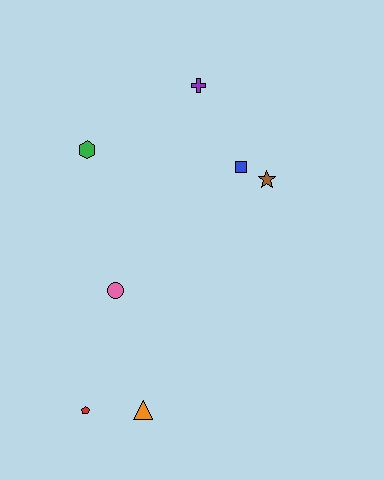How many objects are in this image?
There are 7 objects.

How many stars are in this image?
There is 1 star.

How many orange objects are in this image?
There is 1 orange object.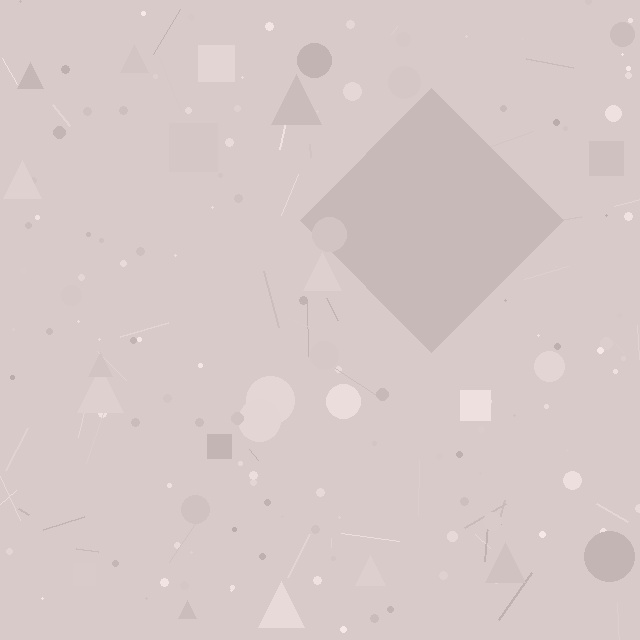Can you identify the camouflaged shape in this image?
The camouflaged shape is a diamond.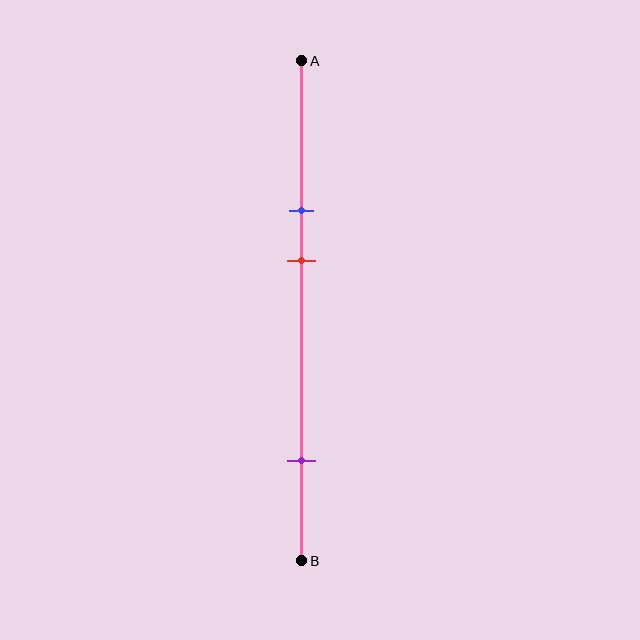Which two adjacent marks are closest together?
The blue and red marks are the closest adjacent pair.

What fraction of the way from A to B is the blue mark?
The blue mark is approximately 30% (0.3) of the way from A to B.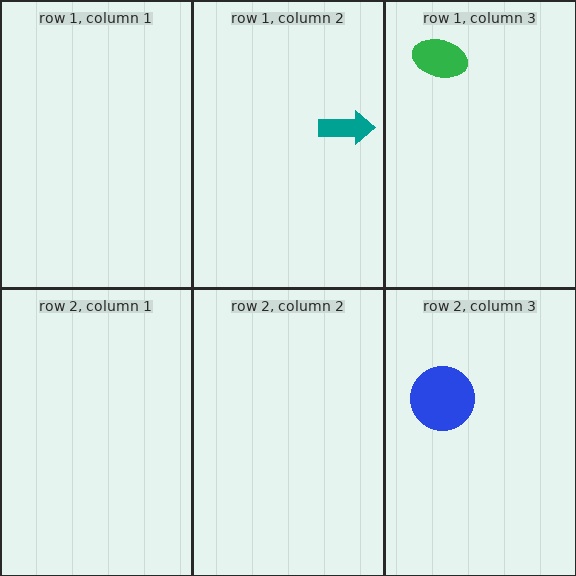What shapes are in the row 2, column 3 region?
The blue circle.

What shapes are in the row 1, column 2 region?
The teal arrow.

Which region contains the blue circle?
The row 2, column 3 region.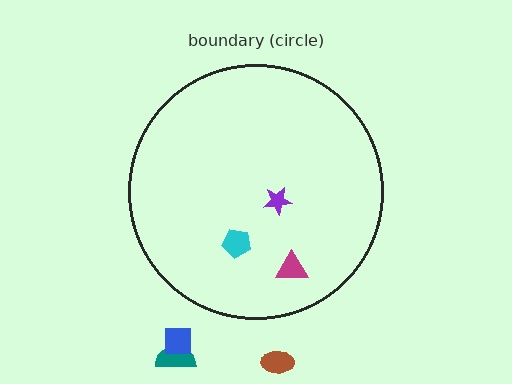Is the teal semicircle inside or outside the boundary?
Outside.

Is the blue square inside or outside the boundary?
Outside.